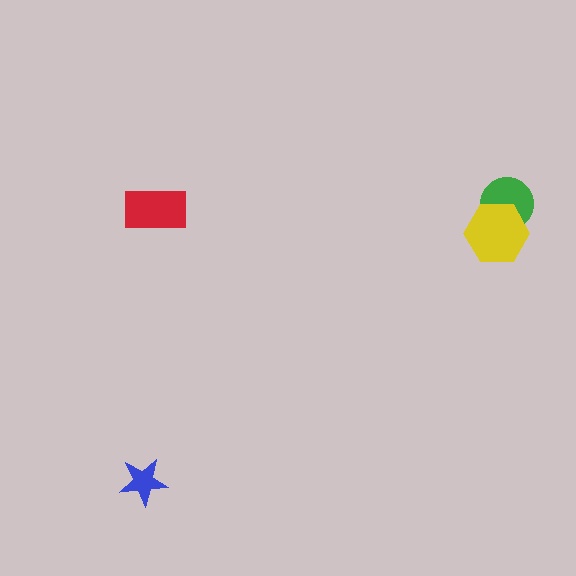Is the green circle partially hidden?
Yes, it is partially covered by another shape.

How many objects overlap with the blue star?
0 objects overlap with the blue star.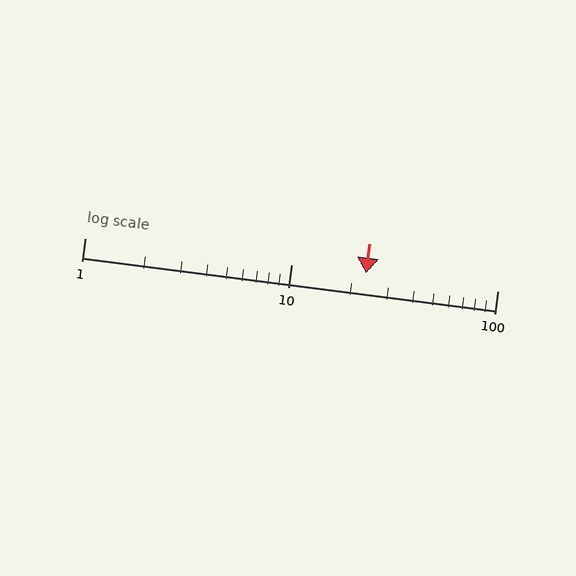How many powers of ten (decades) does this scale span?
The scale spans 2 decades, from 1 to 100.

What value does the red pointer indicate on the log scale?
The pointer indicates approximately 23.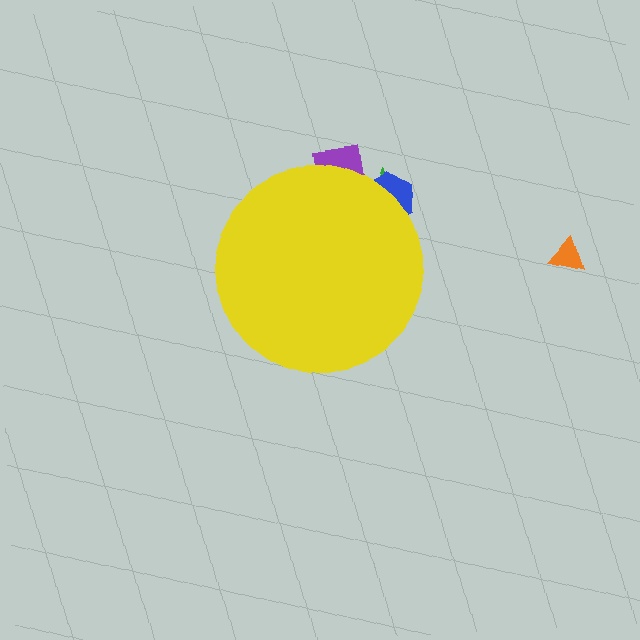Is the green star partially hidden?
Yes, the green star is partially hidden behind the yellow circle.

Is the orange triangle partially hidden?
No, the orange triangle is fully visible.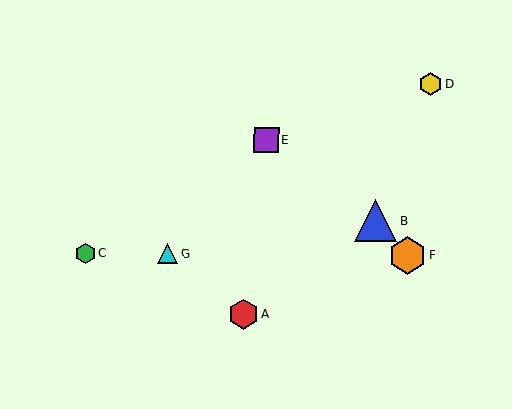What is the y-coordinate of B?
Object B is at y≈220.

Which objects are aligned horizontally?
Objects C, F, G are aligned horizontally.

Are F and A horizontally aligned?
No, F is at y≈256 and A is at y≈314.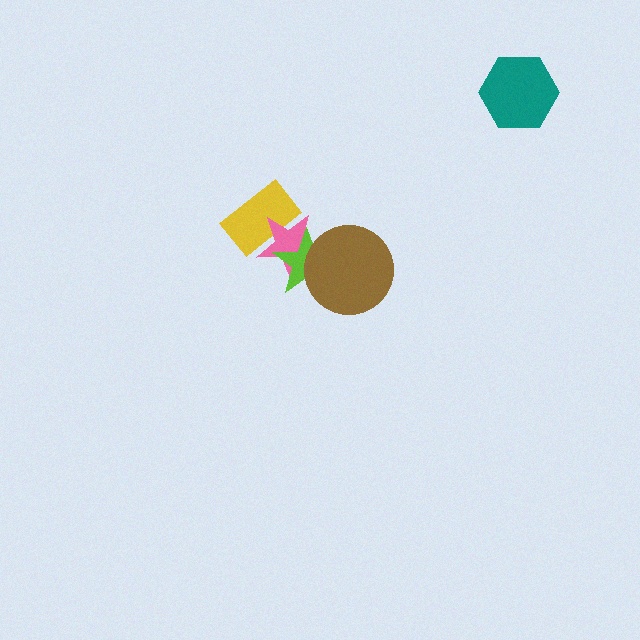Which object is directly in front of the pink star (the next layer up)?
The lime star is directly in front of the pink star.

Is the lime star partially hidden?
Yes, it is partially covered by another shape.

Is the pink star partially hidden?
Yes, it is partially covered by another shape.